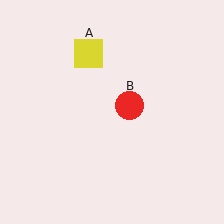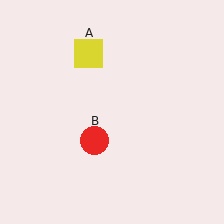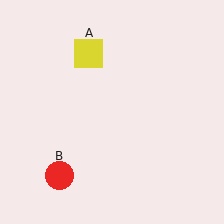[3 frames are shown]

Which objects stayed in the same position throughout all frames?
Yellow square (object A) remained stationary.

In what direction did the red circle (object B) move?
The red circle (object B) moved down and to the left.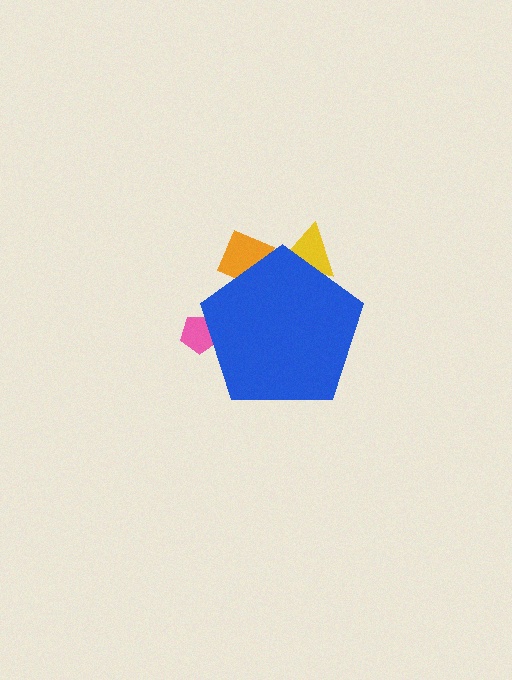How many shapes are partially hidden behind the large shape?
3 shapes are partially hidden.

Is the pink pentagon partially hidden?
Yes, the pink pentagon is partially hidden behind the blue pentagon.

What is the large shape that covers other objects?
A blue pentagon.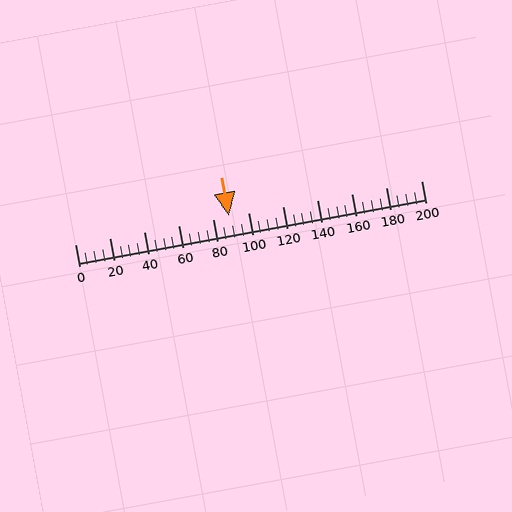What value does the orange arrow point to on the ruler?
The orange arrow points to approximately 89.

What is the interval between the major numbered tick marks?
The major tick marks are spaced 20 units apart.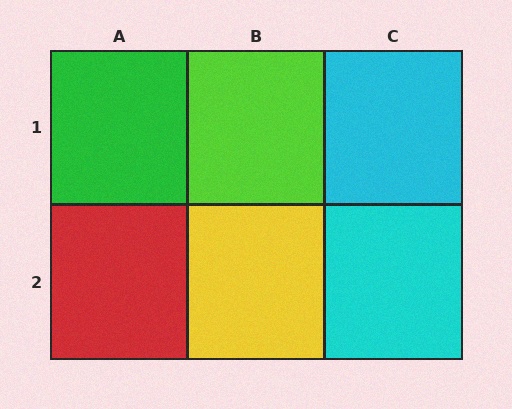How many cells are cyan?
2 cells are cyan.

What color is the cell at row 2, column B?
Yellow.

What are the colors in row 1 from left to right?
Green, lime, cyan.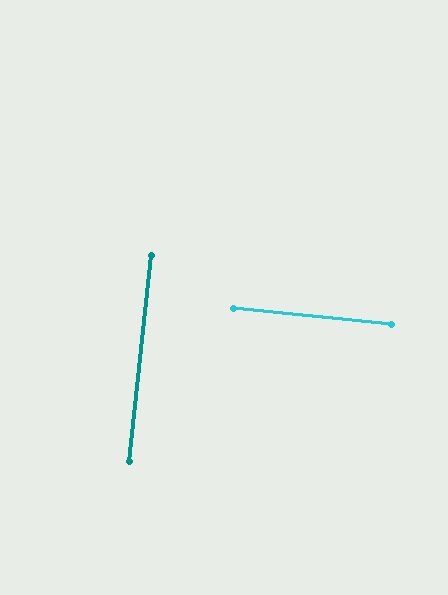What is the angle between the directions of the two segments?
Approximately 90 degrees.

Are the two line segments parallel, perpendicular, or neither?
Perpendicular — they meet at approximately 90°.